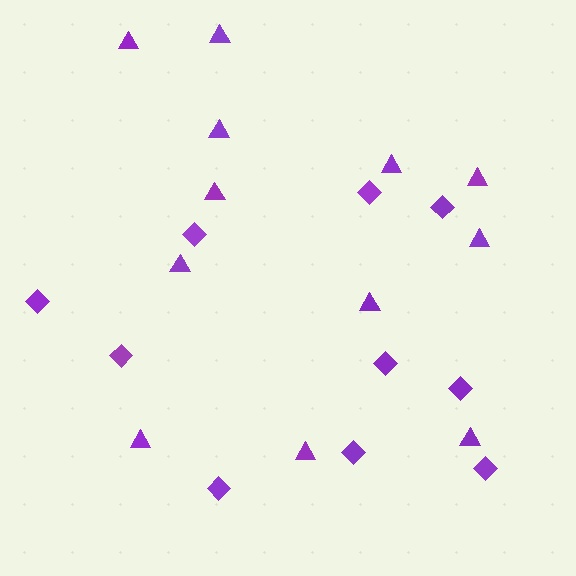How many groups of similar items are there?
There are 2 groups: one group of diamonds (10) and one group of triangles (12).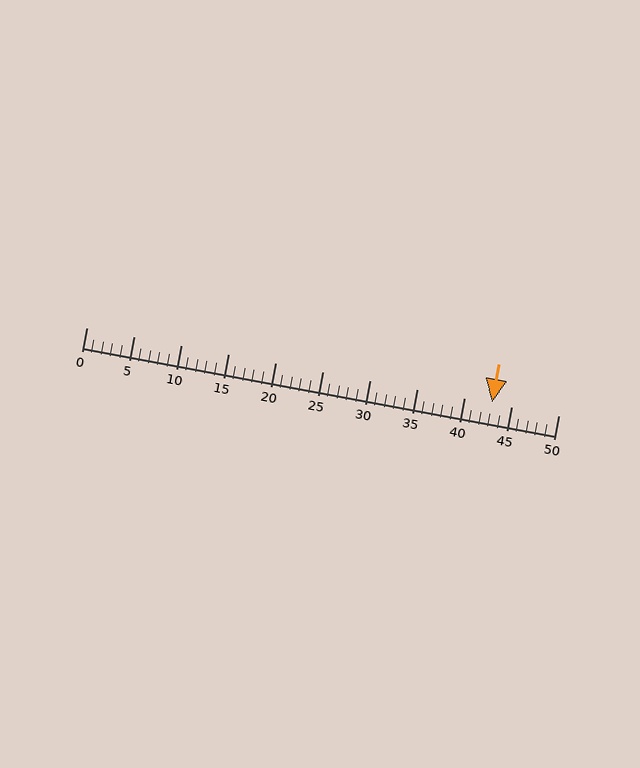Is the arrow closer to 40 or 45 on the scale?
The arrow is closer to 45.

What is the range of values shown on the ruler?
The ruler shows values from 0 to 50.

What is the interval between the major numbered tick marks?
The major tick marks are spaced 5 units apart.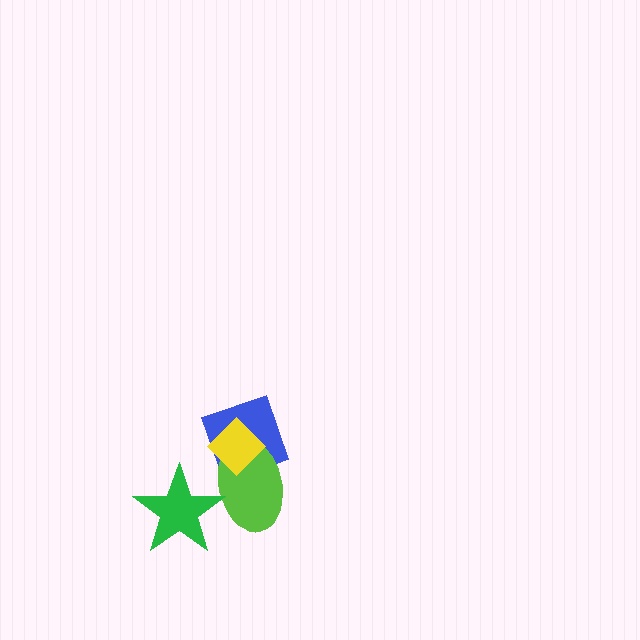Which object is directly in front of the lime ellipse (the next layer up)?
The green star is directly in front of the lime ellipse.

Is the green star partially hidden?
No, no other shape covers it.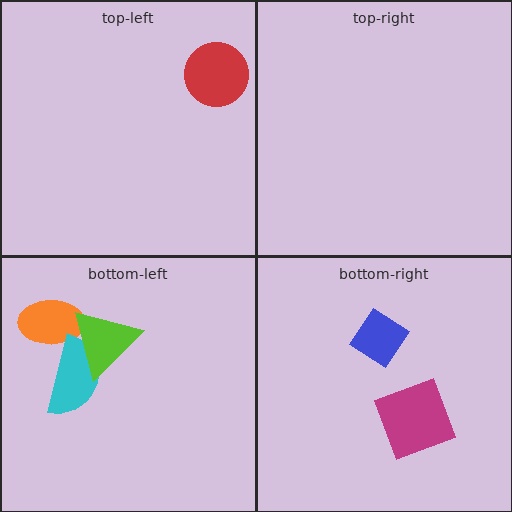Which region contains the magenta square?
The bottom-right region.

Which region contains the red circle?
The top-left region.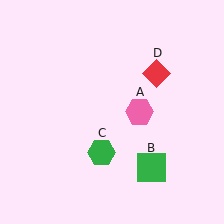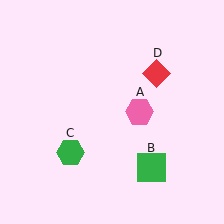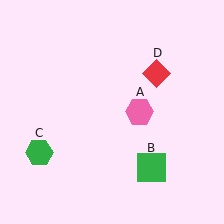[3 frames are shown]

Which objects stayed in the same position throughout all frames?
Pink hexagon (object A) and green square (object B) and red diamond (object D) remained stationary.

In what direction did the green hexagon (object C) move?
The green hexagon (object C) moved left.